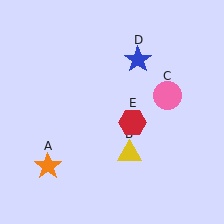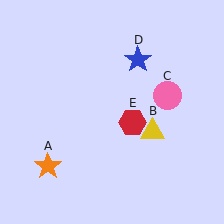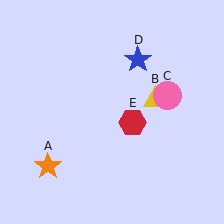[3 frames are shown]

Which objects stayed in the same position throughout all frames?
Orange star (object A) and pink circle (object C) and blue star (object D) and red hexagon (object E) remained stationary.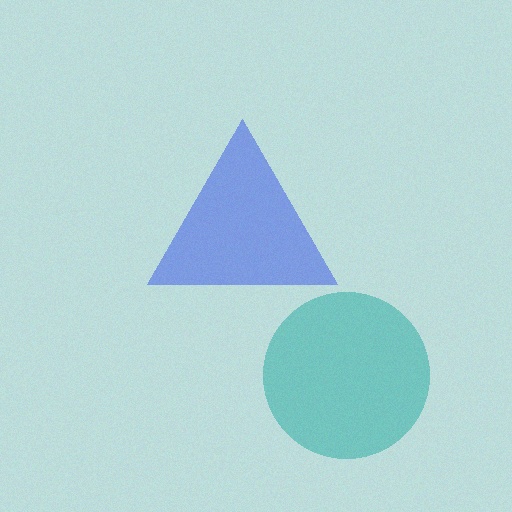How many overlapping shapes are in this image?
There are 2 overlapping shapes in the image.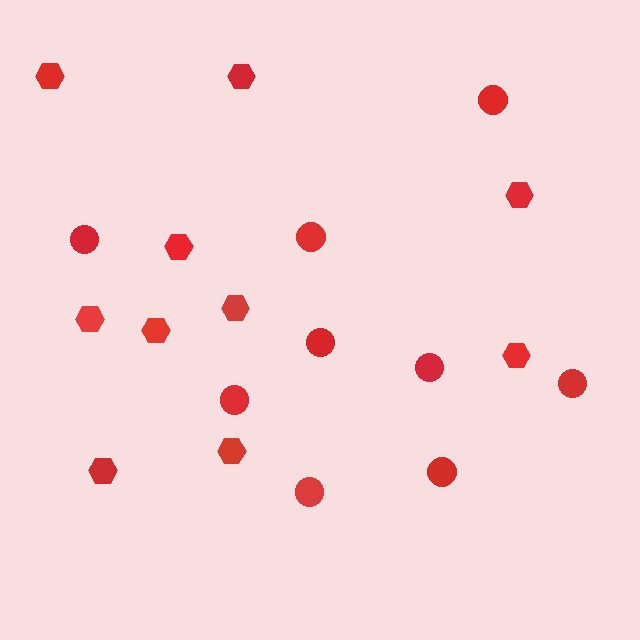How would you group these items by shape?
There are 2 groups: one group of circles (9) and one group of hexagons (10).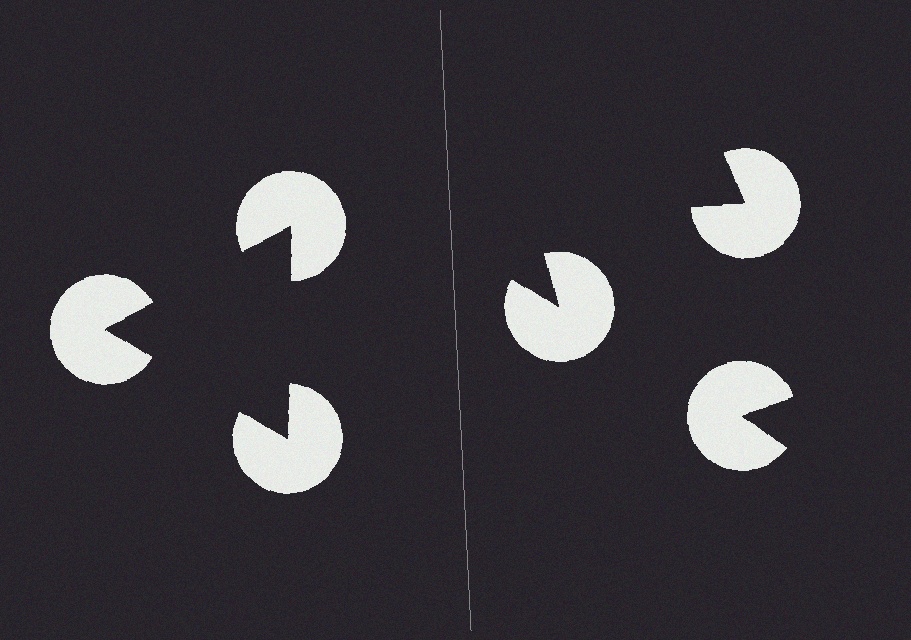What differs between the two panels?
The pac-man discs are positioned identically on both sides; only the wedge orientations differ. On the left they align to a triangle; on the right they are misaligned.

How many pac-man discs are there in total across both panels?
6 — 3 on each side.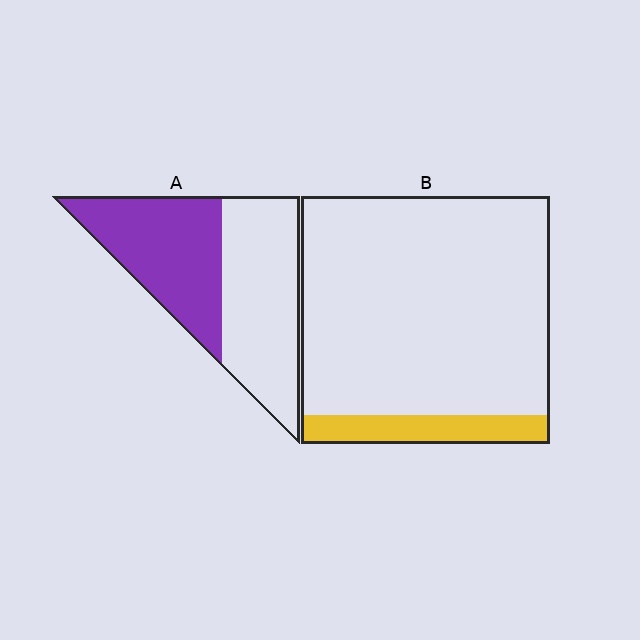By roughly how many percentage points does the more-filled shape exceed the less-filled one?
By roughly 35 percentage points (A over B).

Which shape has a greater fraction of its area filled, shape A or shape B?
Shape A.